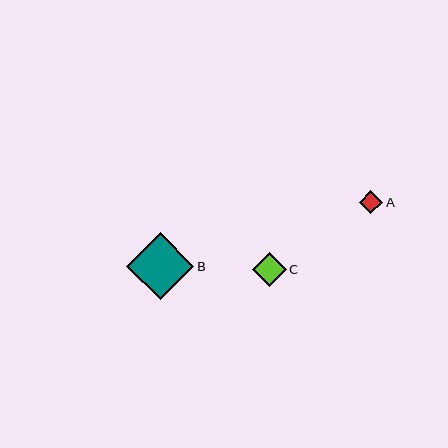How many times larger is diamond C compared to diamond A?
Diamond C is approximately 1.5 times the size of diamond A.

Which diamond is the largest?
Diamond B is the largest with a size of approximately 67 pixels.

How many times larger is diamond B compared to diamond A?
Diamond B is approximately 2.9 times the size of diamond A.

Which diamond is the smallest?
Diamond A is the smallest with a size of approximately 23 pixels.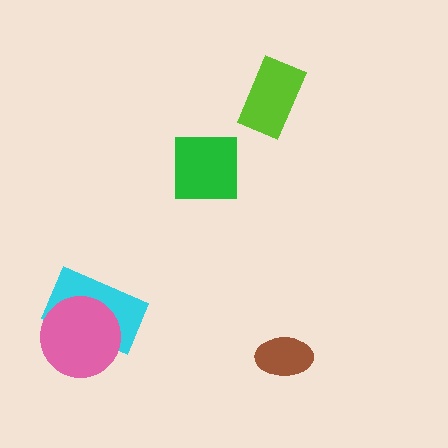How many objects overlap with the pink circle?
1 object overlaps with the pink circle.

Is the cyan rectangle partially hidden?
Yes, it is partially covered by another shape.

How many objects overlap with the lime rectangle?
0 objects overlap with the lime rectangle.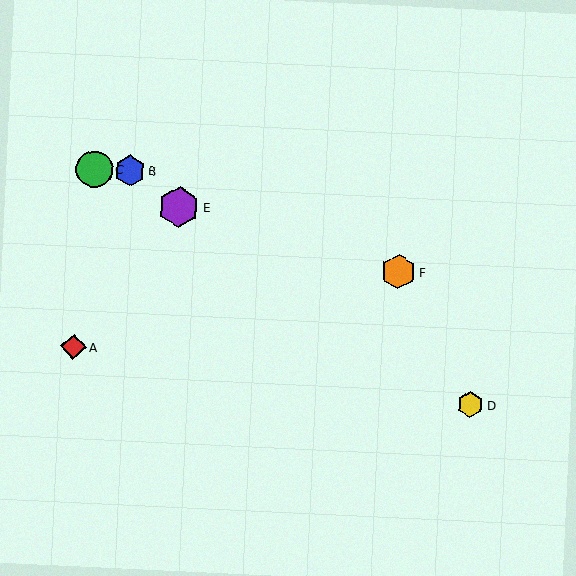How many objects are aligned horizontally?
2 objects (B, C) are aligned horizontally.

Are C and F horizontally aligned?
No, C is at y≈169 and F is at y≈272.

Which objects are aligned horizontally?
Objects B, C are aligned horizontally.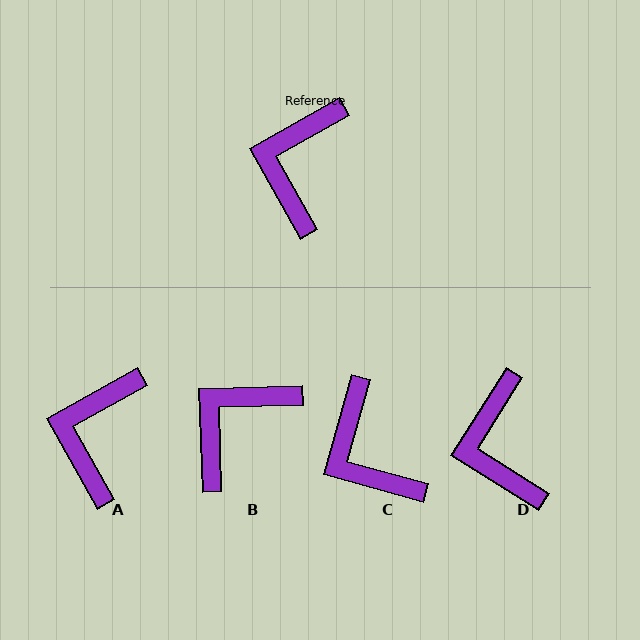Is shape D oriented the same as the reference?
No, it is off by about 28 degrees.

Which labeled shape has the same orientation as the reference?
A.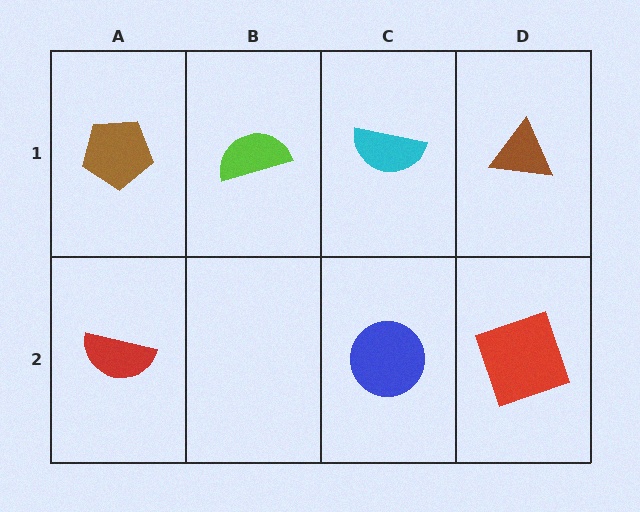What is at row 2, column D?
A red square.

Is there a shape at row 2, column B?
No, that cell is empty.